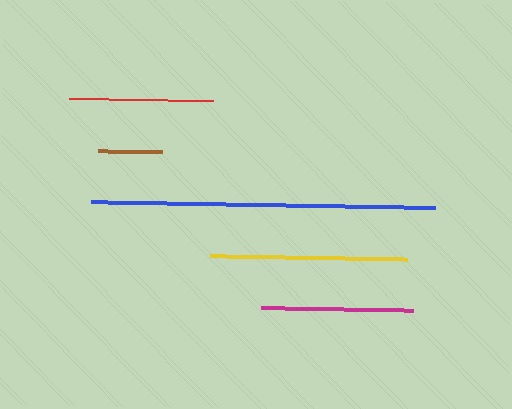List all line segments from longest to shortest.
From longest to shortest: blue, yellow, magenta, red, brown.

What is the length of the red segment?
The red segment is approximately 144 pixels long.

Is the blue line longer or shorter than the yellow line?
The blue line is longer than the yellow line.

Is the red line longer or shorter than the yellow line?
The yellow line is longer than the red line.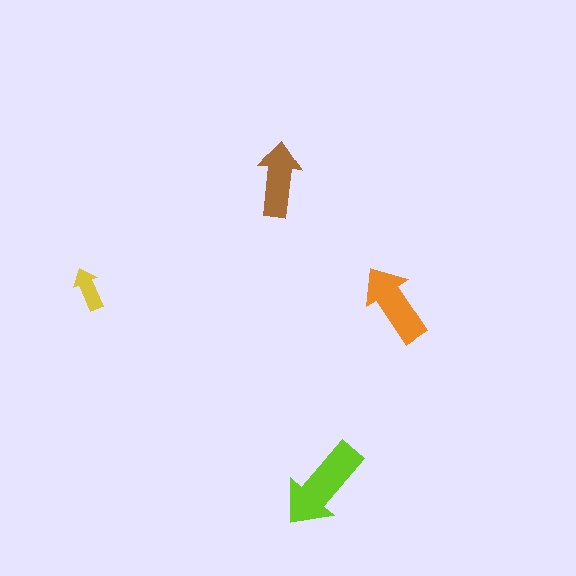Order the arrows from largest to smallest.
the lime one, the orange one, the brown one, the yellow one.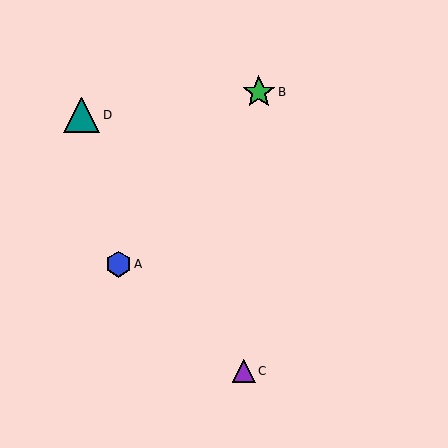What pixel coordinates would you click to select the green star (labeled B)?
Click at (259, 92) to select the green star B.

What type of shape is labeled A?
Shape A is a blue hexagon.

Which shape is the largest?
The teal triangle (labeled D) is the largest.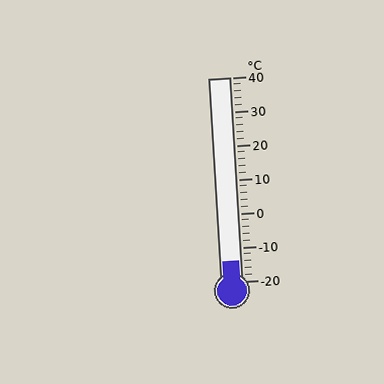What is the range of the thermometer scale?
The thermometer scale ranges from -20°C to 40°C.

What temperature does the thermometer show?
The thermometer shows approximately -14°C.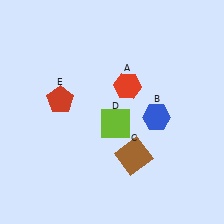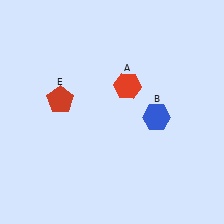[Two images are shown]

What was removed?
The lime square (D), the brown square (C) were removed in Image 2.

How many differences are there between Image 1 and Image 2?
There are 2 differences between the two images.